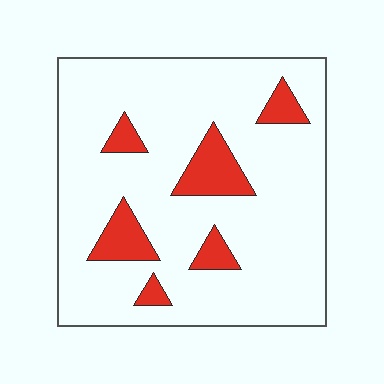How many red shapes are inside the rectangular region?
6.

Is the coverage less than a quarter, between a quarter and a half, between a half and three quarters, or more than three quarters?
Less than a quarter.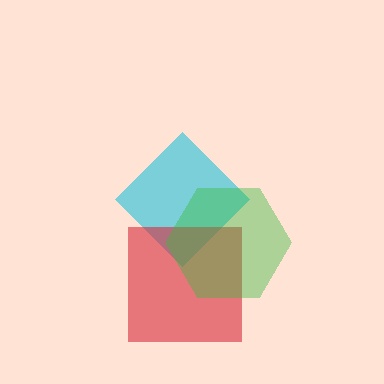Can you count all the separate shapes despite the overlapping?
Yes, there are 3 separate shapes.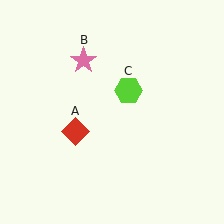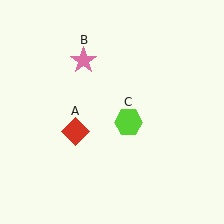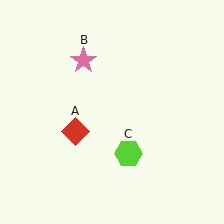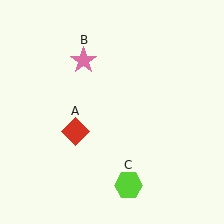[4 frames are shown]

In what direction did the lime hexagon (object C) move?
The lime hexagon (object C) moved down.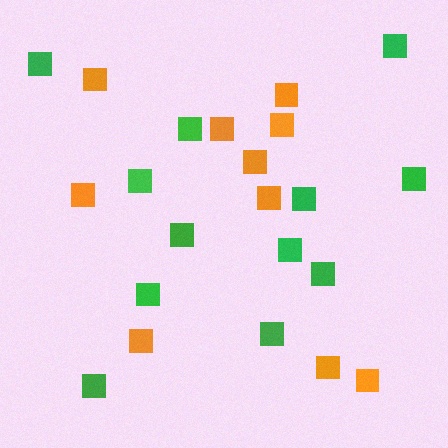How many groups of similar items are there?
There are 2 groups: one group of green squares (12) and one group of orange squares (10).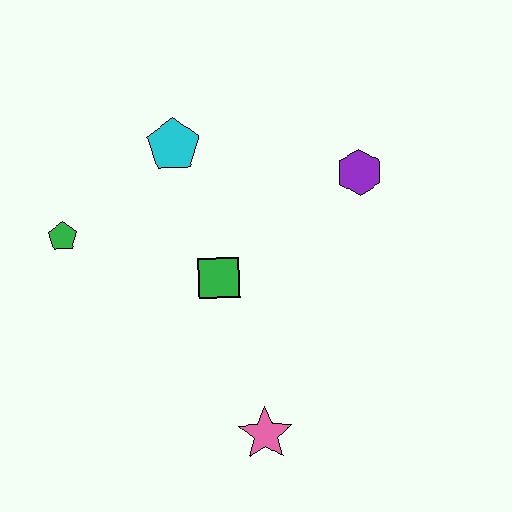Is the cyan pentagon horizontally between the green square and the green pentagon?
Yes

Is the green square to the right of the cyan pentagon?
Yes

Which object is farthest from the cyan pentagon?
The pink star is farthest from the cyan pentagon.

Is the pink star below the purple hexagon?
Yes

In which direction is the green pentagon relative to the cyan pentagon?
The green pentagon is to the left of the cyan pentagon.